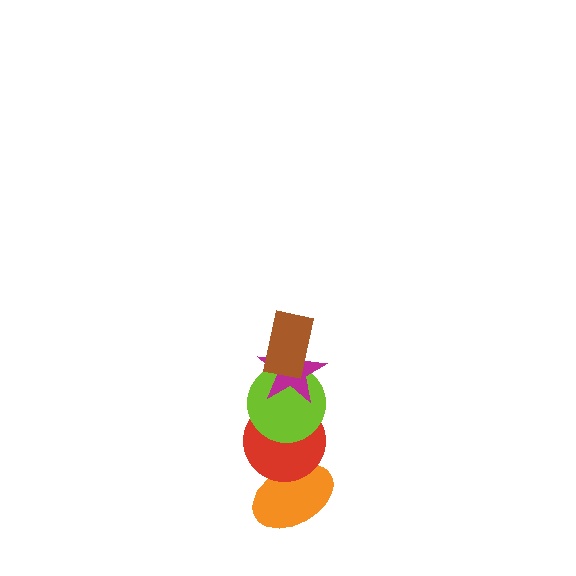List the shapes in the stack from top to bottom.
From top to bottom: the brown rectangle, the magenta star, the lime circle, the red circle, the orange ellipse.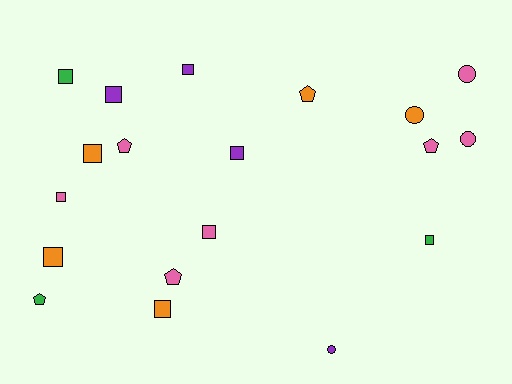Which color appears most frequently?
Pink, with 7 objects.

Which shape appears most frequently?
Square, with 10 objects.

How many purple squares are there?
There are 3 purple squares.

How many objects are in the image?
There are 19 objects.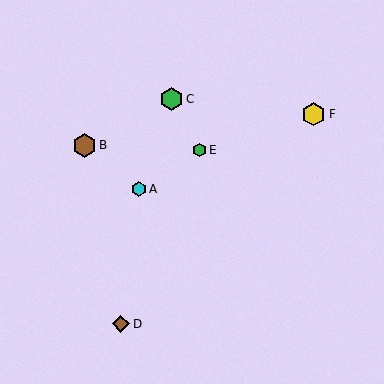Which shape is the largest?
The yellow hexagon (labeled F) is the largest.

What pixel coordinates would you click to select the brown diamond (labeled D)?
Click at (121, 324) to select the brown diamond D.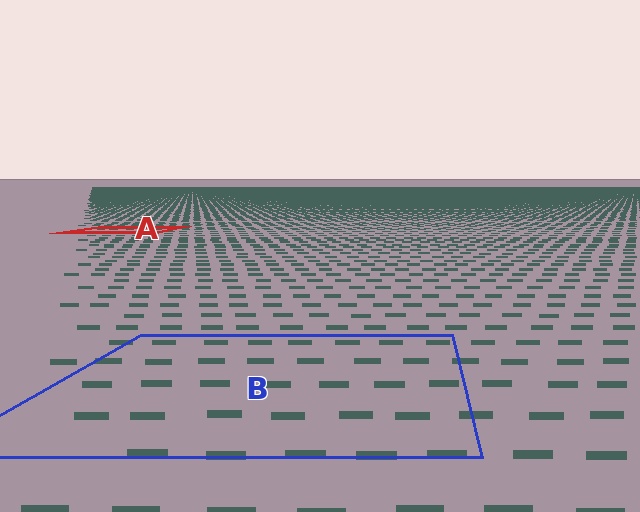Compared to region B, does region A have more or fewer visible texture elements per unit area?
Region A has more texture elements per unit area — they are packed more densely because it is farther away.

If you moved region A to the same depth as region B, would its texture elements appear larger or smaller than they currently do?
They would appear larger. At a closer depth, the same texture elements are projected at a bigger on-screen size.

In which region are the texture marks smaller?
The texture marks are smaller in region A, because it is farther away.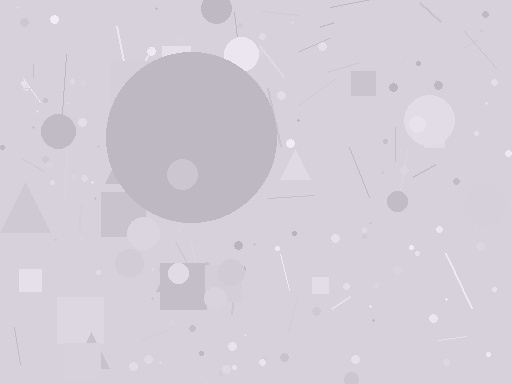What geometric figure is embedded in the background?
A circle is embedded in the background.